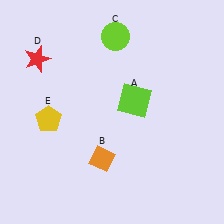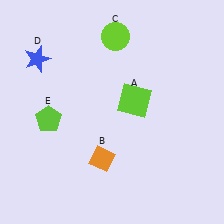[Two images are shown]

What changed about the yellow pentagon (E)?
In Image 1, E is yellow. In Image 2, it changed to lime.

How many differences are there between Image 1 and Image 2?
There are 2 differences between the two images.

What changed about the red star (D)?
In Image 1, D is red. In Image 2, it changed to blue.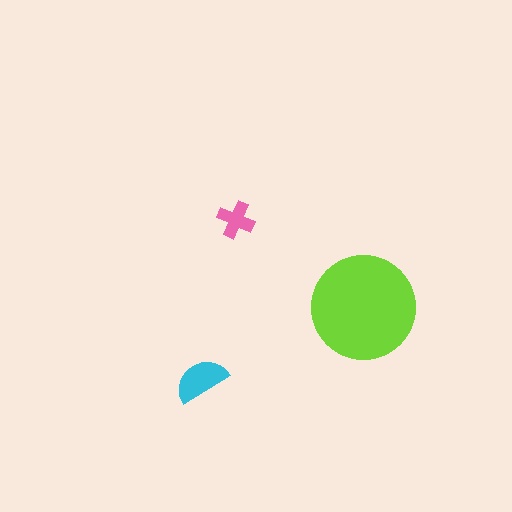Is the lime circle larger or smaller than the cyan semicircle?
Larger.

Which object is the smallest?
The pink cross.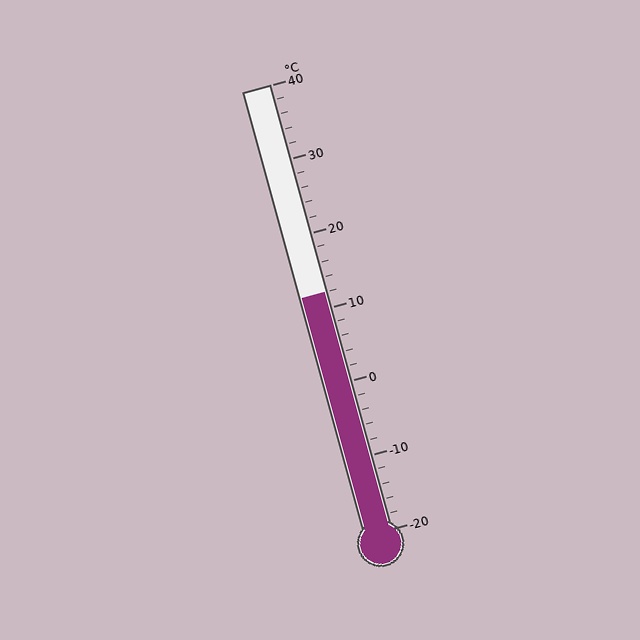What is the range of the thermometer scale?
The thermometer scale ranges from -20°C to 40°C.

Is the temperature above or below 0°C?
The temperature is above 0°C.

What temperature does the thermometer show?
The thermometer shows approximately 12°C.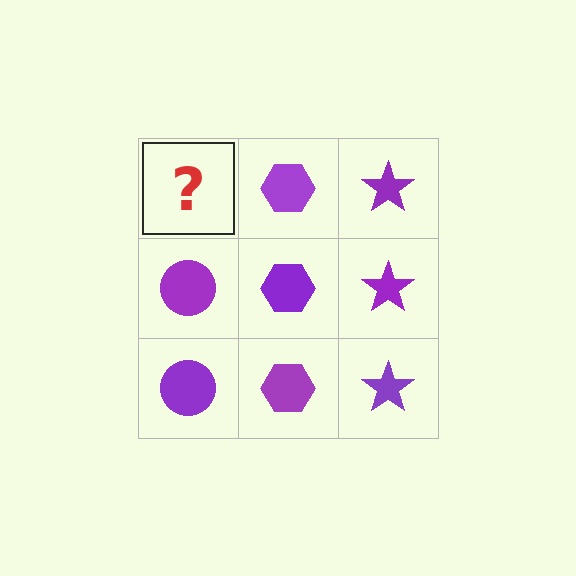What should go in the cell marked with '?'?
The missing cell should contain a purple circle.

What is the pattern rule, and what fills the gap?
The rule is that each column has a consistent shape. The gap should be filled with a purple circle.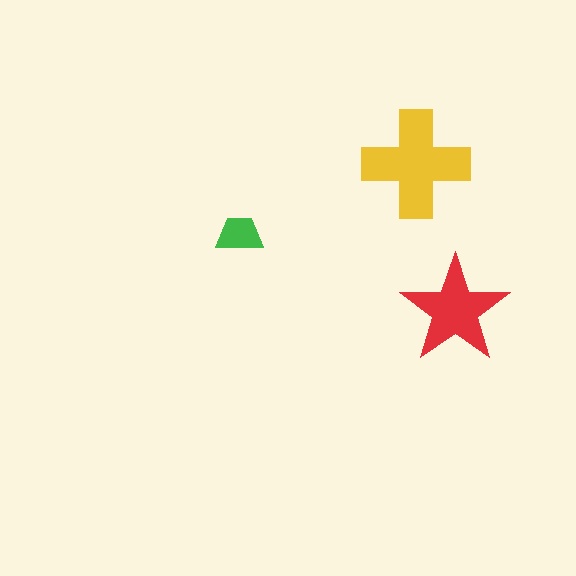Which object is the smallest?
The green trapezoid.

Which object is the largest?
The yellow cross.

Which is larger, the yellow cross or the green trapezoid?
The yellow cross.